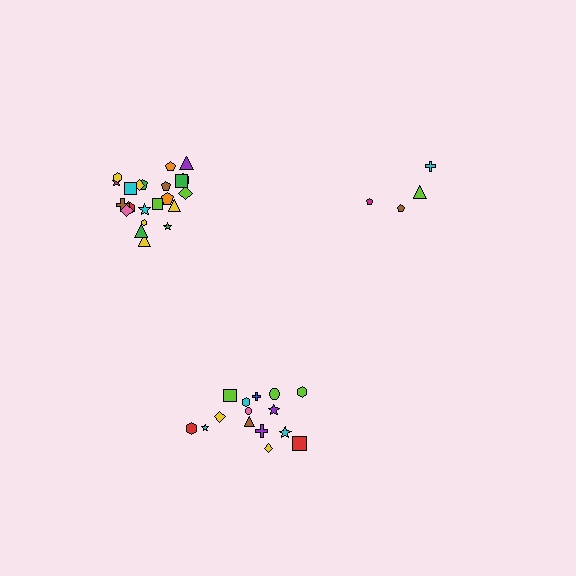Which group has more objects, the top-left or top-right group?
The top-left group.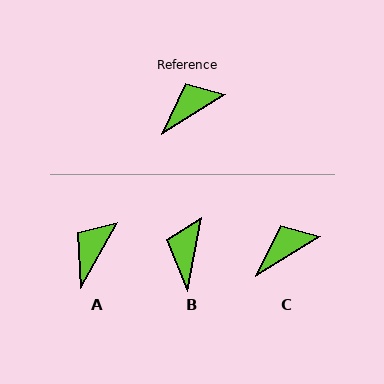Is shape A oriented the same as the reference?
No, it is off by about 29 degrees.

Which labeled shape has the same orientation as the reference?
C.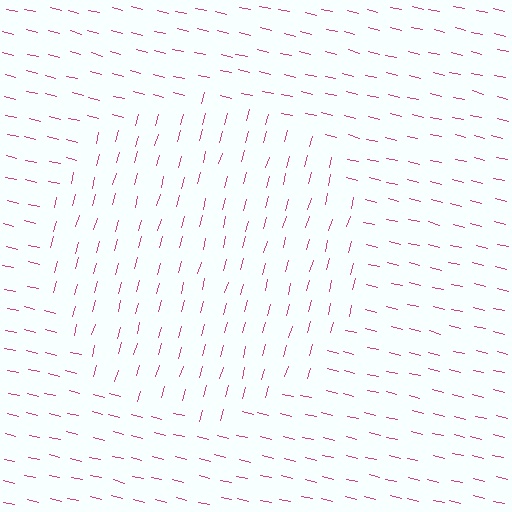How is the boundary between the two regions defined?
The boundary is defined purely by a change in line orientation (approximately 89 degrees difference). All lines are the same color and thickness.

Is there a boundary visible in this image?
Yes, there is a texture boundary formed by a change in line orientation.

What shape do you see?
I see a circle.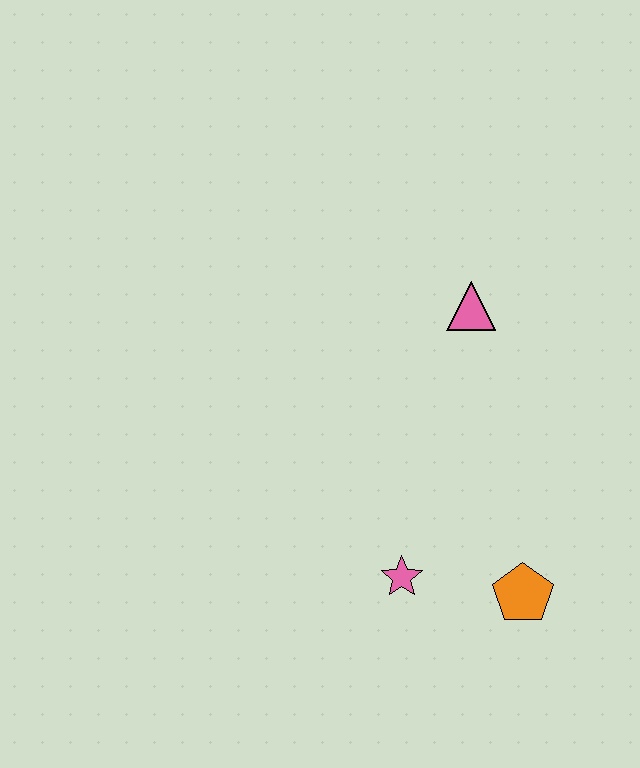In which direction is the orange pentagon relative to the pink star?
The orange pentagon is to the right of the pink star.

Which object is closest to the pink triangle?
The pink star is closest to the pink triangle.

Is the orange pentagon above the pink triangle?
No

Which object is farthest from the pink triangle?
The orange pentagon is farthest from the pink triangle.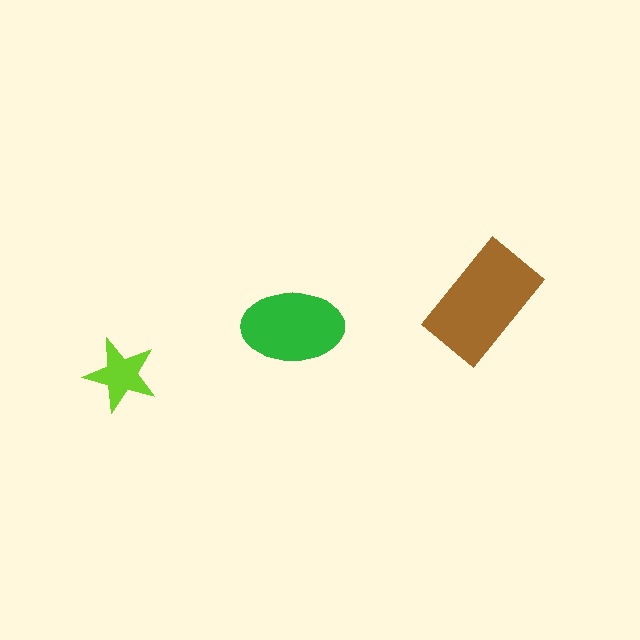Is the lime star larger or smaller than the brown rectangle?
Smaller.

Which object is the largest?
The brown rectangle.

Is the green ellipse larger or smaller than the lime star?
Larger.